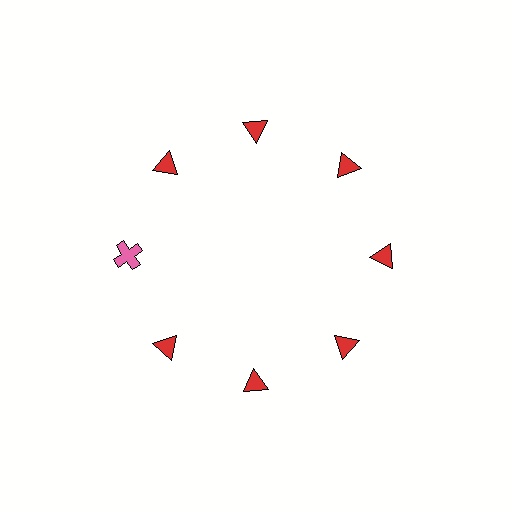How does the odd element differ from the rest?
It differs in both color (pink instead of red) and shape (cross instead of triangle).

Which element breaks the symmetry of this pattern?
The pink cross at roughly the 9 o'clock position breaks the symmetry. All other shapes are red triangles.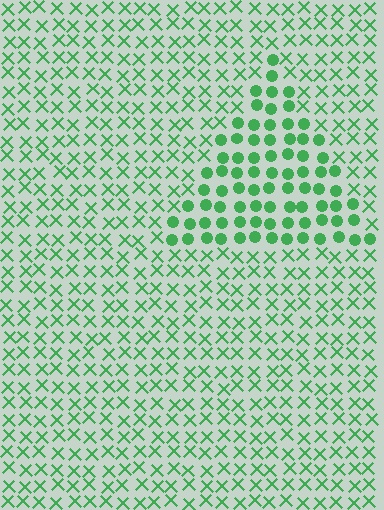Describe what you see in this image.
The image is filled with small green elements arranged in a uniform grid. A triangle-shaped region contains circles, while the surrounding area contains X marks. The boundary is defined purely by the change in element shape.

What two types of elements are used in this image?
The image uses circles inside the triangle region and X marks outside it.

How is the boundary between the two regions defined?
The boundary is defined by a change in element shape: circles inside vs. X marks outside. All elements share the same color and spacing.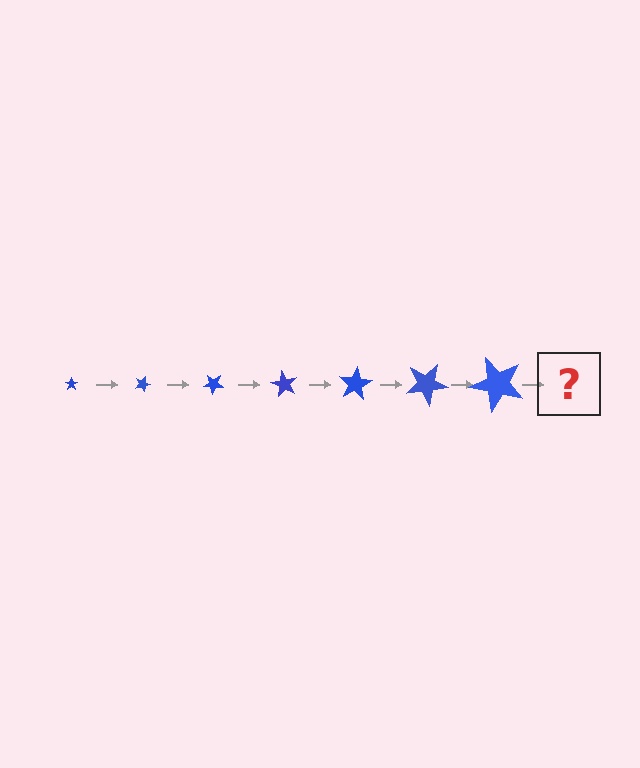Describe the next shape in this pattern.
It should be a star, larger than the previous one and rotated 140 degrees from the start.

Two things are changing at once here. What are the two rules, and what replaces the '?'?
The two rules are that the star grows larger each step and it rotates 20 degrees each step. The '?' should be a star, larger than the previous one and rotated 140 degrees from the start.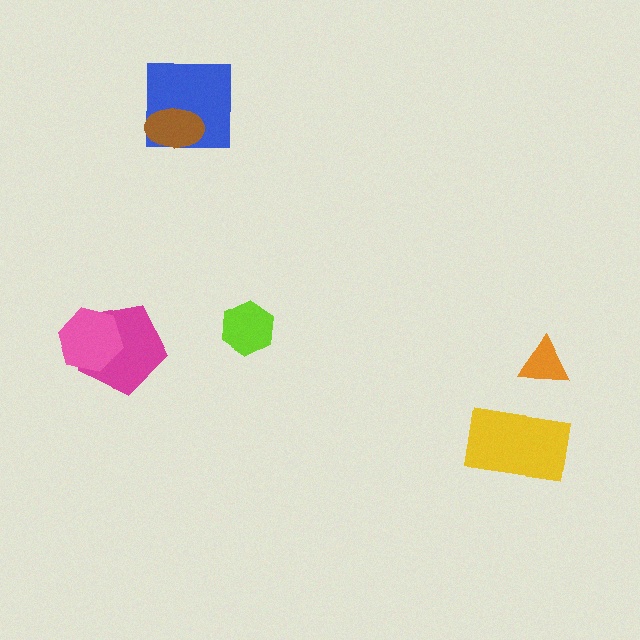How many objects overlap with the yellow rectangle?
0 objects overlap with the yellow rectangle.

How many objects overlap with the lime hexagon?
0 objects overlap with the lime hexagon.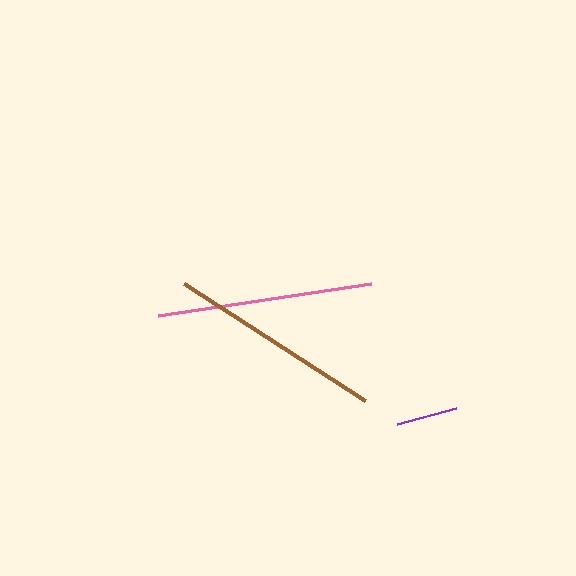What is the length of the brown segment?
The brown segment is approximately 216 pixels long.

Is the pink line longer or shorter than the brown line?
The brown line is longer than the pink line.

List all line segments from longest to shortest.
From longest to shortest: brown, pink, purple.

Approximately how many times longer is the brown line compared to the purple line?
The brown line is approximately 3.5 times the length of the purple line.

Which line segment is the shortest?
The purple line is the shortest at approximately 61 pixels.